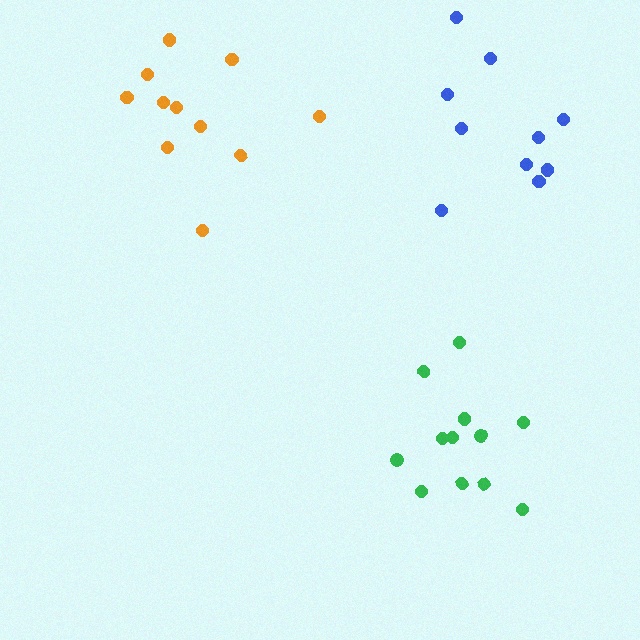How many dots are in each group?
Group 1: 12 dots, Group 2: 11 dots, Group 3: 10 dots (33 total).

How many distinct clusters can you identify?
There are 3 distinct clusters.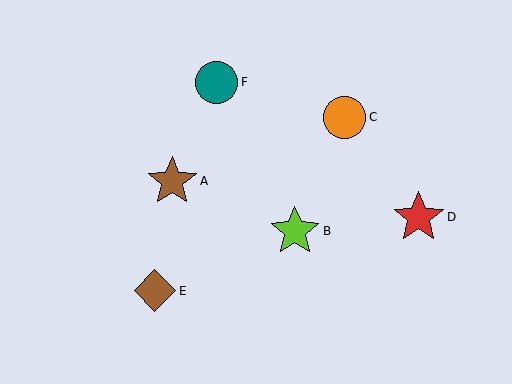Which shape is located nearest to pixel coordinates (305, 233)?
The lime star (labeled B) at (295, 231) is nearest to that location.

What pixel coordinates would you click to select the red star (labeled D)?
Click at (419, 217) to select the red star D.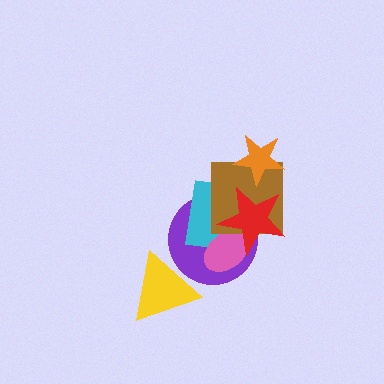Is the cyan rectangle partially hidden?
Yes, it is partially covered by another shape.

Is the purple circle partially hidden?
Yes, it is partially covered by another shape.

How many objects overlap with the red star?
4 objects overlap with the red star.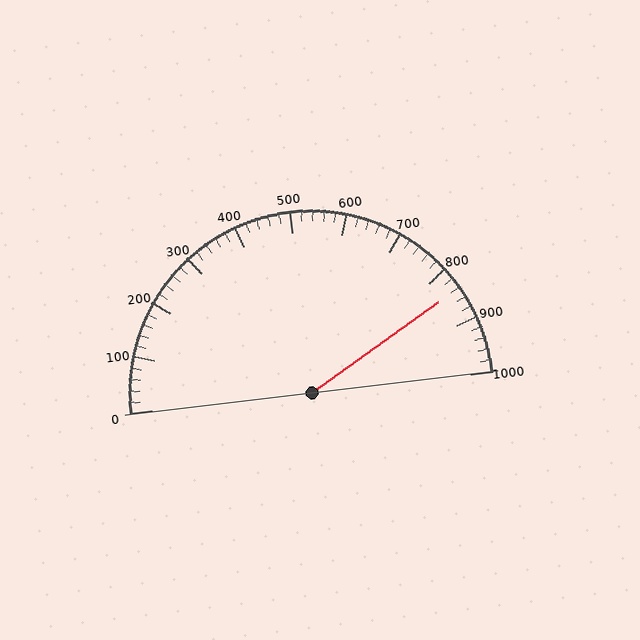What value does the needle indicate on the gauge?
The needle indicates approximately 840.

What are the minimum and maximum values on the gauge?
The gauge ranges from 0 to 1000.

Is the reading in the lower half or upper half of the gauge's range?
The reading is in the upper half of the range (0 to 1000).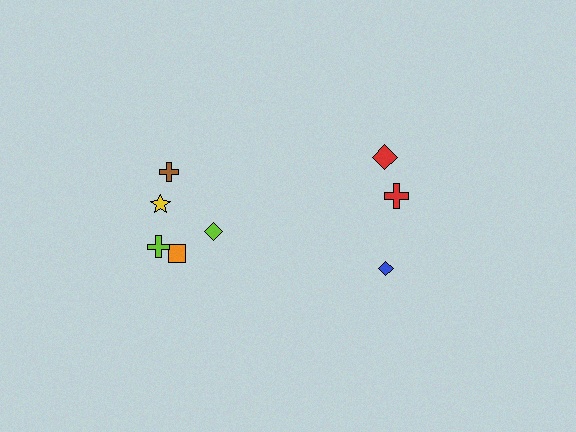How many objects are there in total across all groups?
There are 8 objects.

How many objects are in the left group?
There are 5 objects.